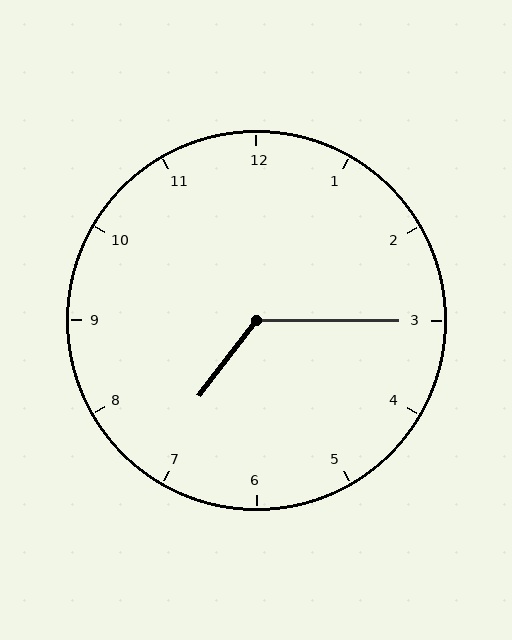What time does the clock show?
7:15.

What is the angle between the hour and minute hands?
Approximately 128 degrees.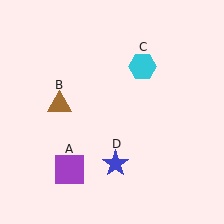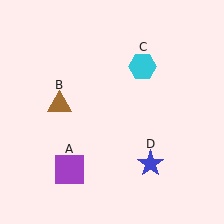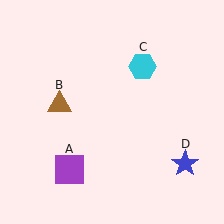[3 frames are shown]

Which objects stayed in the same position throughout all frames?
Purple square (object A) and brown triangle (object B) and cyan hexagon (object C) remained stationary.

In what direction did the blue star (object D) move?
The blue star (object D) moved right.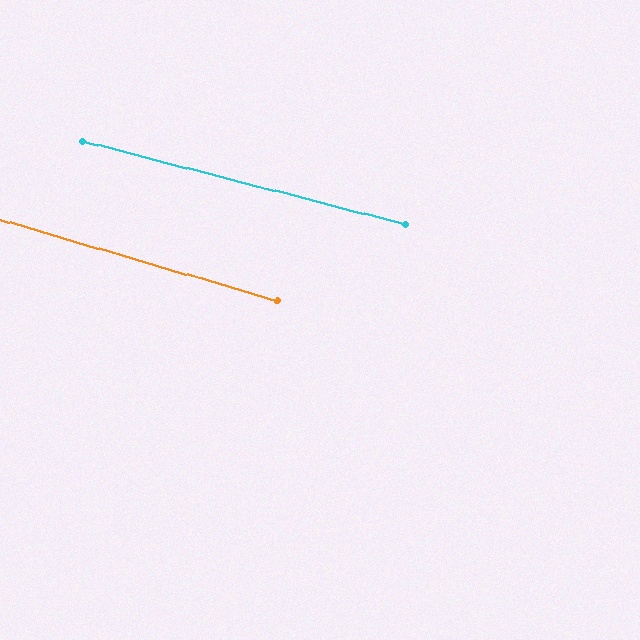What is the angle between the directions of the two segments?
Approximately 2 degrees.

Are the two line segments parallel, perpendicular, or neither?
Parallel — their directions differ by only 1.9°.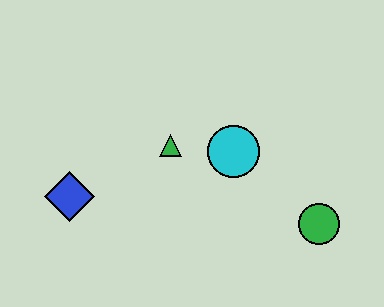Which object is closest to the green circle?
The cyan circle is closest to the green circle.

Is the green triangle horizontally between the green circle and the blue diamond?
Yes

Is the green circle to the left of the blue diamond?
No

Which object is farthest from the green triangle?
The green circle is farthest from the green triangle.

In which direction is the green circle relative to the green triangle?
The green circle is to the right of the green triangle.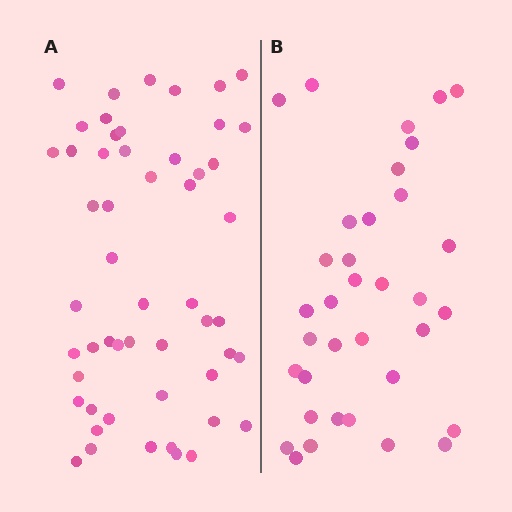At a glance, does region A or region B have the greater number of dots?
Region A (the left region) has more dots.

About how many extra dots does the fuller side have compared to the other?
Region A has approximately 20 more dots than region B.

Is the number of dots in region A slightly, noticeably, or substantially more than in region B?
Region A has substantially more. The ratio is roughly 1.5 to 1.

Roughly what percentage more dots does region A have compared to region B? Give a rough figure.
About 50% more.